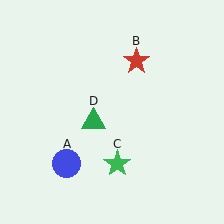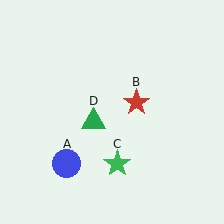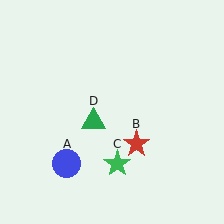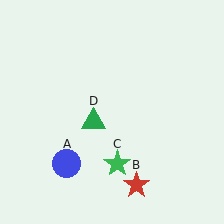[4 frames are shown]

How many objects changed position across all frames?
1 object changed position: red star (object B).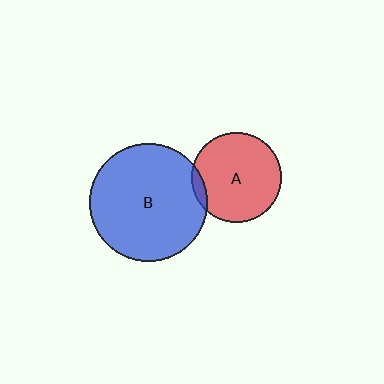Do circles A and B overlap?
Yes.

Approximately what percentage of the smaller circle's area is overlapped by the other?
Approximately 5%.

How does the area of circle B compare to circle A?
Approximately 1.7 times.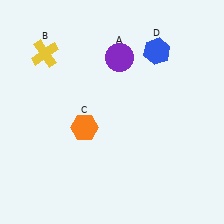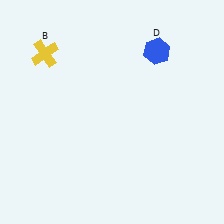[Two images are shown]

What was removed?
The orange hexagon (C), the purple circle (A) were removed in Image 2.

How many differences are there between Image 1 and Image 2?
There are 2 differences between the two images.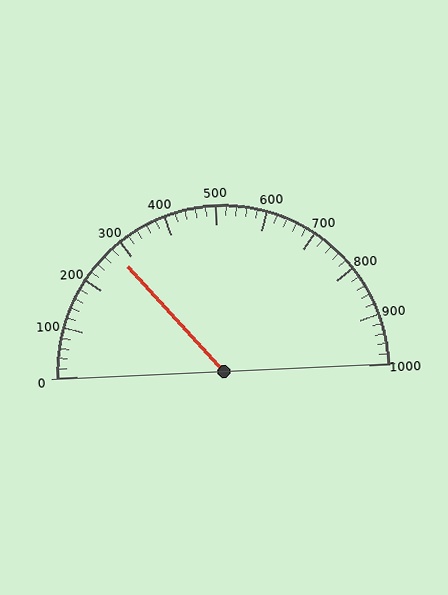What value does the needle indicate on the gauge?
The needle indicates approximately 280.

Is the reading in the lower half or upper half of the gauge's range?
The reading is in the lower half of the range (0 to 1000).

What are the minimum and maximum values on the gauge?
The gauge ranges from 0 to 1000.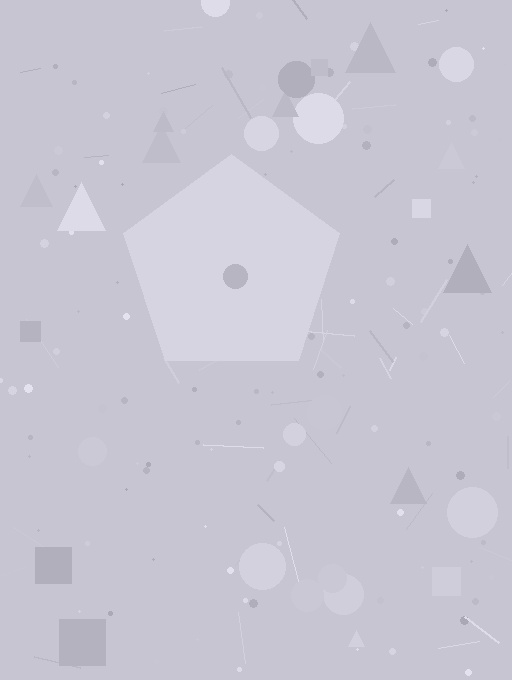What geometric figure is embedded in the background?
A pentagon is embedded in the background.